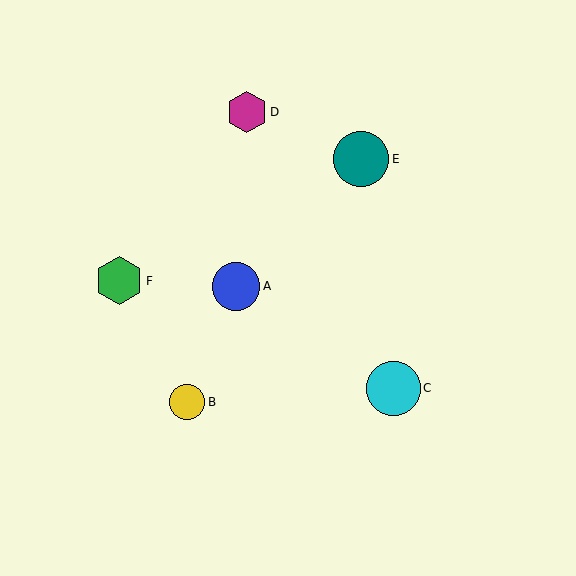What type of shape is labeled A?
Shape A is a blue circle.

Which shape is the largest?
The teal circle (labeled E) is the largest.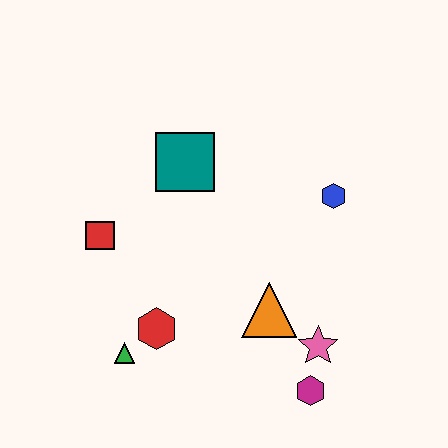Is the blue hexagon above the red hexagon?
Yes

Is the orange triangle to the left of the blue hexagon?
Yes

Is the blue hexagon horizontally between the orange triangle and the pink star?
No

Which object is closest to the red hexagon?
The green triangle is closest to the red hexagon.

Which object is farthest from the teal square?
The magenta hexagon is farthest from the teal square.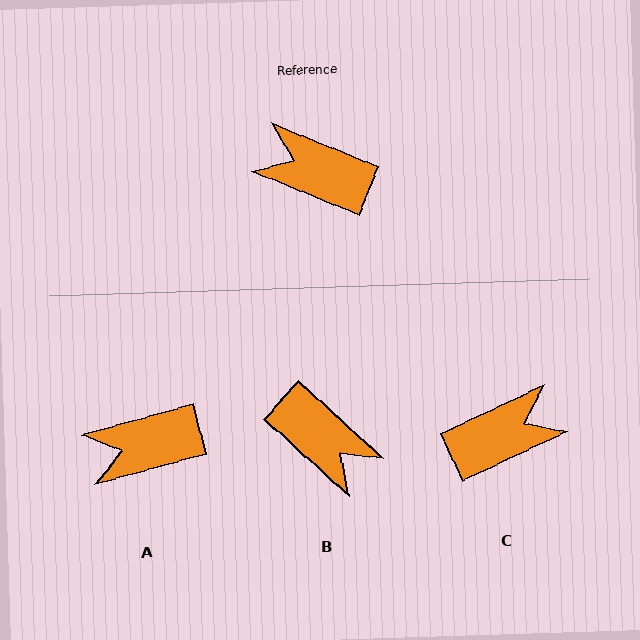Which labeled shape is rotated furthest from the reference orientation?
B, about 160 degrees away.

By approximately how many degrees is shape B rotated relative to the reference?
Approximately 160 degrees counter-clockwise.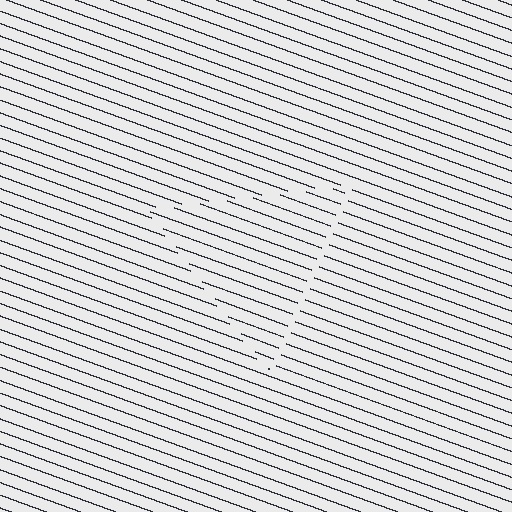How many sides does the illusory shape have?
3 sides — the line-ends trace a triangle.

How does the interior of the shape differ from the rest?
The interior of the shape contains the same grating, shifted by half a period — the contour is defined by the phase discontinuity where line-ends from the inner and outer gratings abut.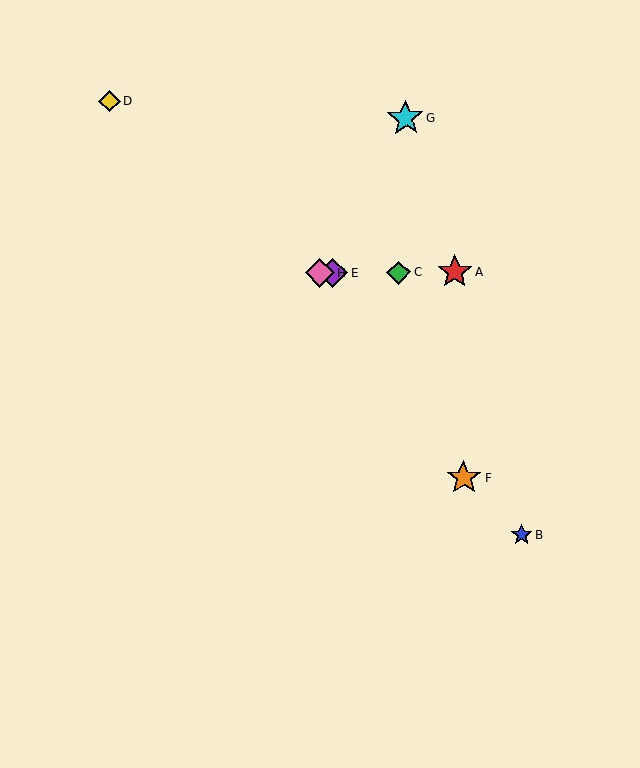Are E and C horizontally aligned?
Yes, both are at y≈273.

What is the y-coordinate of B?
Object B is at y≈535.